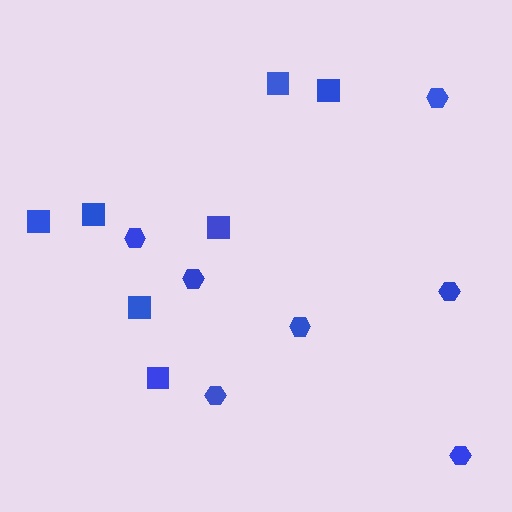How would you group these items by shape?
There are 2 groups: one group of hexagons (7) and one group of squares (7).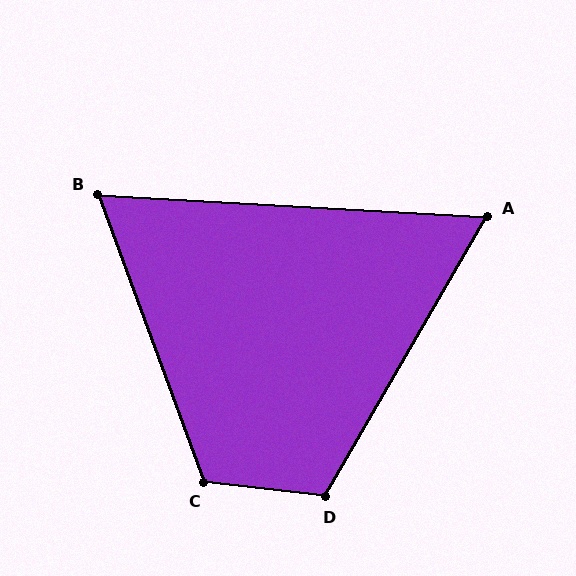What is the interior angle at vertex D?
Approximately 113 degrees (obtuse).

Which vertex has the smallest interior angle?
A, at approximately 63 degrees.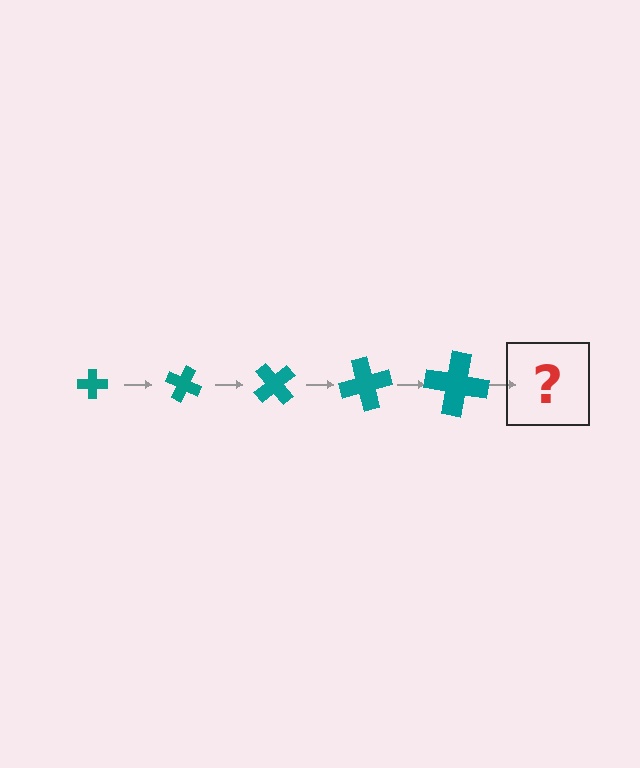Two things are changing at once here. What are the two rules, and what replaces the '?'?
The two rules are that the cross grows larger each step and it rotates 25 degrees each step. The '?' should be a cross, larger than the previous one and rotated 125 degrees from the start.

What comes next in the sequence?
The next element should be a cross, larger than the previous one and rotated 125 degrees from the start.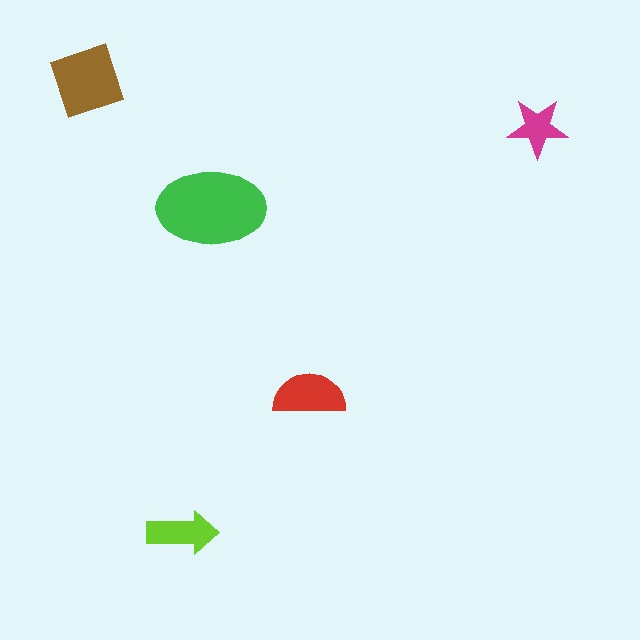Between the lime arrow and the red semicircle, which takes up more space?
The red semicircle.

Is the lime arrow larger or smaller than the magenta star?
Larger.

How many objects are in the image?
There are 5 objects in the image.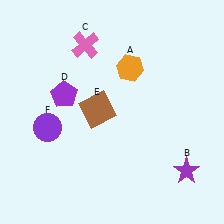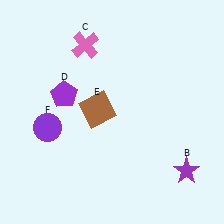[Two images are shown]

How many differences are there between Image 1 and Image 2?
There is 1 difference between the two images.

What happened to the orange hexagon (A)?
The orange hexagon (A) was removed in Image 2. It was in the top-right area of Image 1.